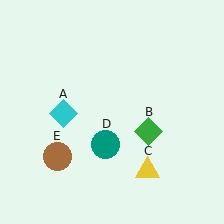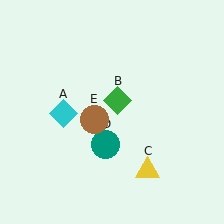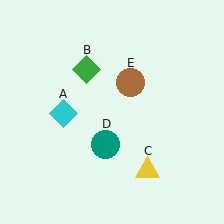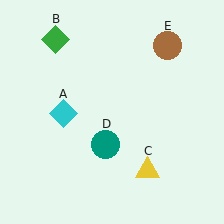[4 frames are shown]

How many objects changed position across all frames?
2 objects changed position: green diamond (object B), brown circle (object E).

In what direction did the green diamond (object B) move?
The green diamond (object B) moved up and to the left.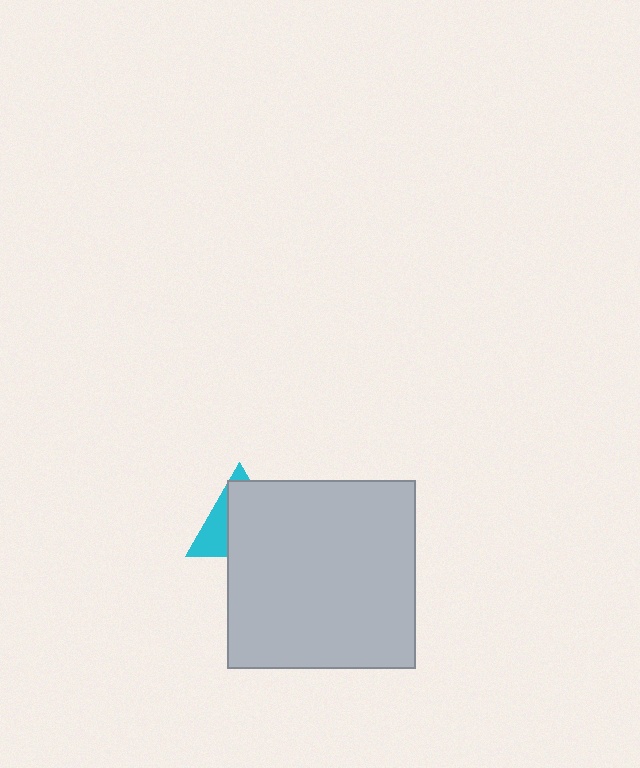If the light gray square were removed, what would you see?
You would see the complete cyan triangle.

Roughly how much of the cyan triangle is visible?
A small part of it is visible (roughly 34%).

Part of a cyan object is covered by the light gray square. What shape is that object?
It is a triangle.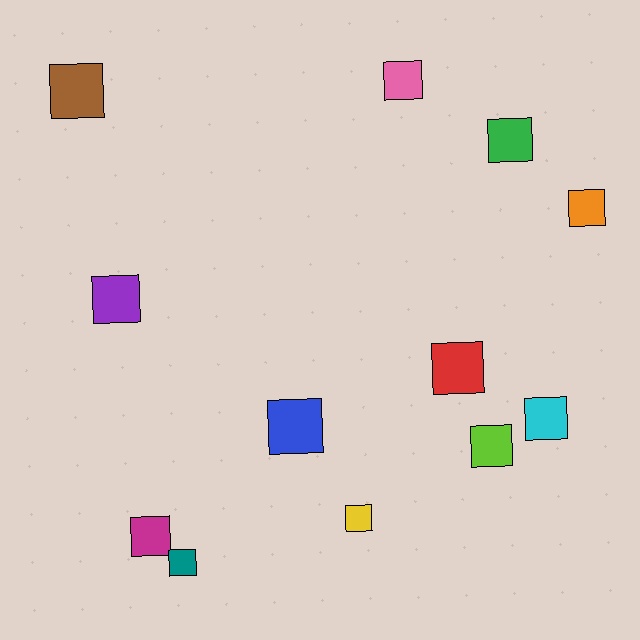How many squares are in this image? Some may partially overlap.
There are 12 squares.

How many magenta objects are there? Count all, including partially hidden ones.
There is 1 magenta object.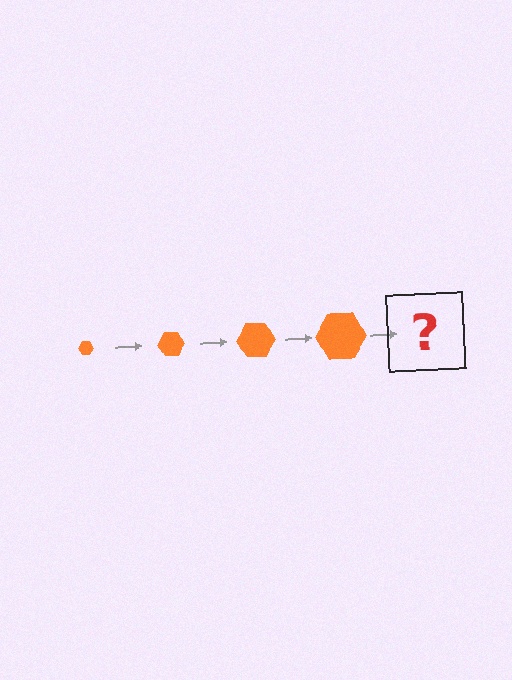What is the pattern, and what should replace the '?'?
The pattern is that the hexagon gets progressively larger each step. The '?' should be an orange hexagon, larger than the previous one.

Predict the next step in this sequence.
The next step is an orange hexagon, larger than the previous one.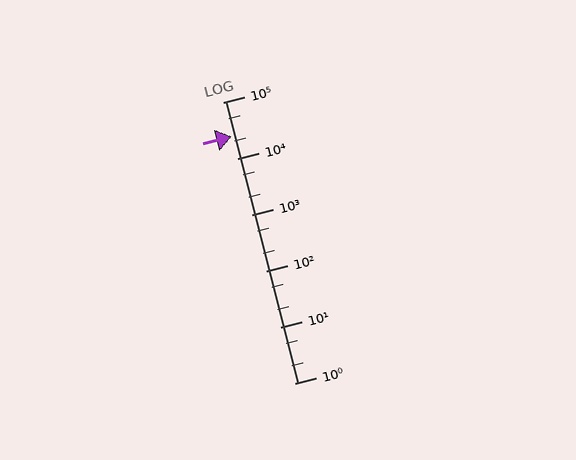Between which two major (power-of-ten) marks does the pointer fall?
The pointer is between 10000 and 100000.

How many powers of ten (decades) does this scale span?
The scale spans 5 decades, from 1 to 100000.